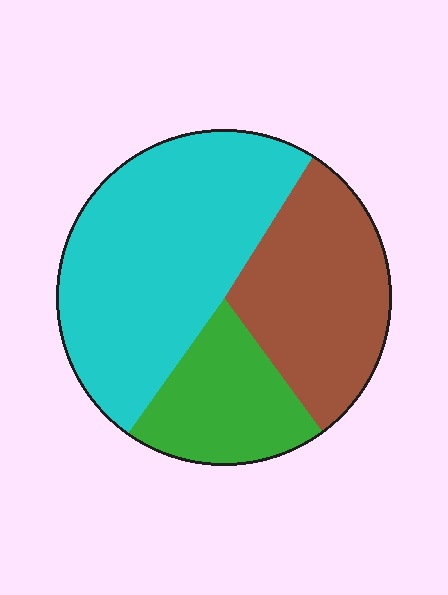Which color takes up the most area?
Cyan, at roughly 50%.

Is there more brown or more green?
Brown.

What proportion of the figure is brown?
Brown covers roughly 30% of the figure.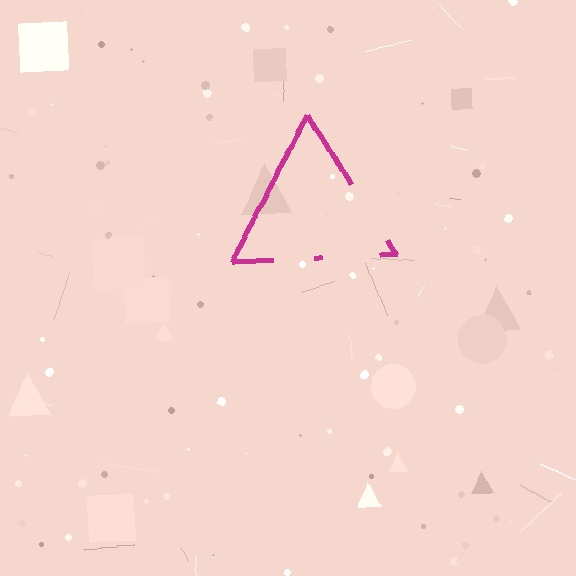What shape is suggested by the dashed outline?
The dashed outline suggests a triangle.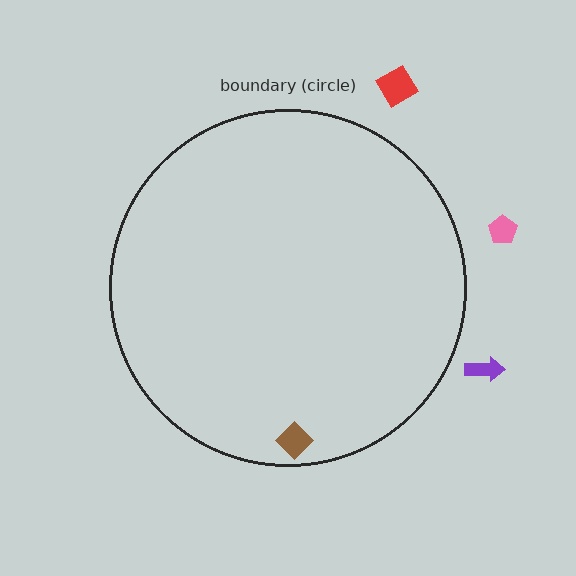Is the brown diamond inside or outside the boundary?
Inside.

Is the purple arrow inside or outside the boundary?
Outside.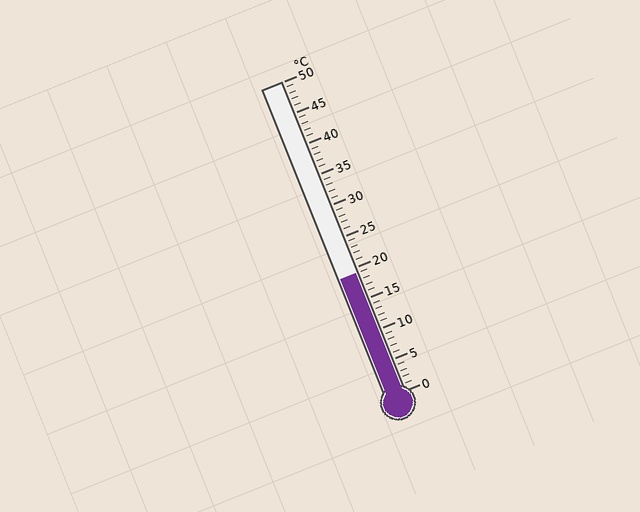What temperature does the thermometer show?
The thermometer shows approximately 19°C.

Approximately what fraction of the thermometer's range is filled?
The thermometer is filled to approximately 40% of its range.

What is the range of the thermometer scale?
The thermometer scale ranges from 0°C to 50°C.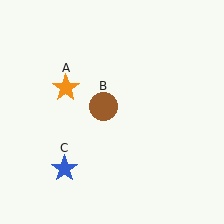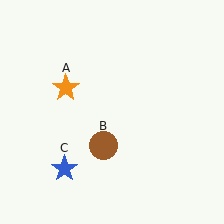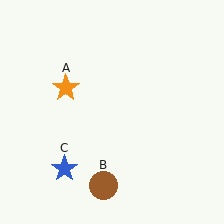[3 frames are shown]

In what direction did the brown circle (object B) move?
The brown circle (object B) moved down.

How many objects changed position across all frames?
1 object changed position: brown circle (object B).